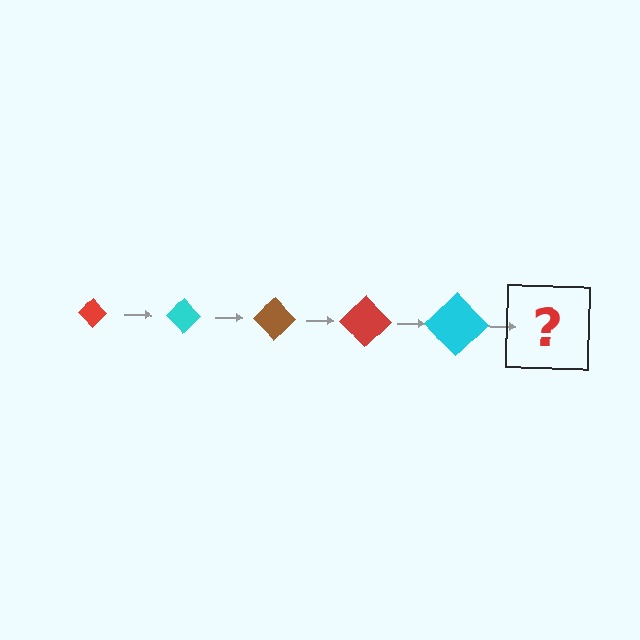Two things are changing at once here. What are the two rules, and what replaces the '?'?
The two rules are that the diamond grows larger each step and the color cycles through red, cyan, and brown. The '?' should be a brown diamond, larger than the previous one.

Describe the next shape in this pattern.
It should be a brown diamond, larger than the previous one.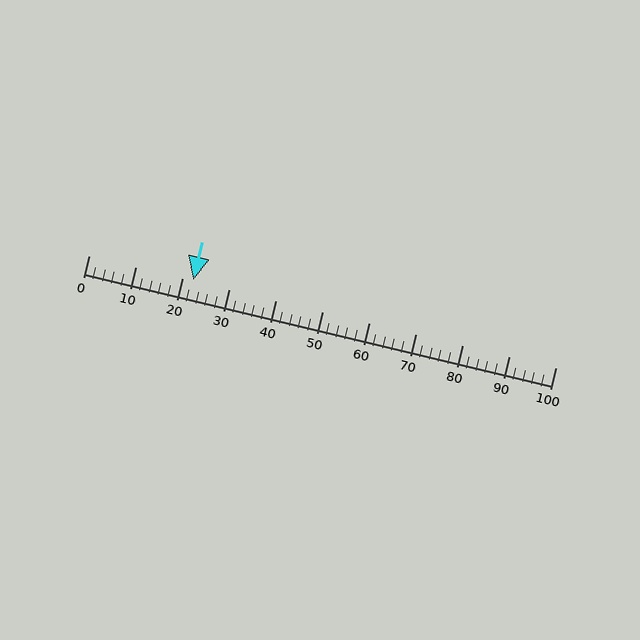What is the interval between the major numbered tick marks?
The major tick marks are spaced 10 units apart.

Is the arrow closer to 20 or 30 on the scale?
The arrow is closer to 20.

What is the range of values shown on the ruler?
The ruler shows values from 0 to 100.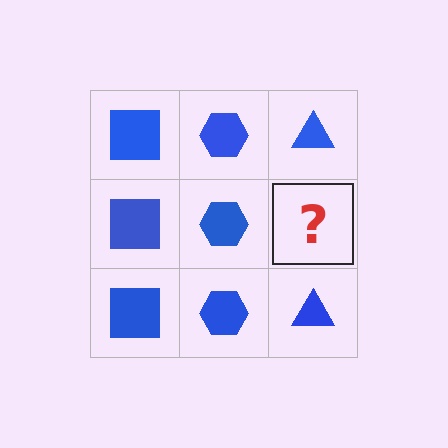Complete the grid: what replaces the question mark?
The question mark should be replaced with a blue triangle.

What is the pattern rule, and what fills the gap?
The rule is that each column has a consistent shape. The gap should be filled with a blue triangle.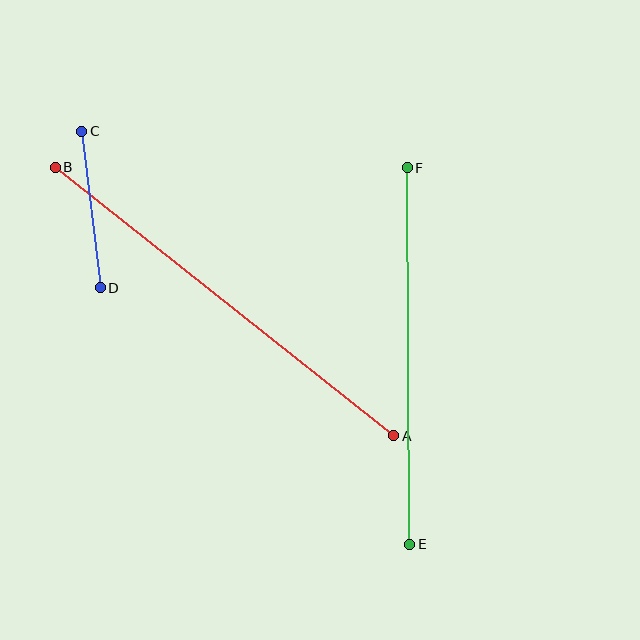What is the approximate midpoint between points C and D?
The midpoint is at approximately (91, 209) pixels.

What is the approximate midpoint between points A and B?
The midpoint is at approximately (224, 301) pixels.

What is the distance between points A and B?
The distance is approximately 432 pixels.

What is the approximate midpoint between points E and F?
The midpoint is at approximately (408, 356) pixels.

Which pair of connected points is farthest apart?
Points A and B are farthest apart.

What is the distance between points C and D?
The distance is approximately 158 pixels.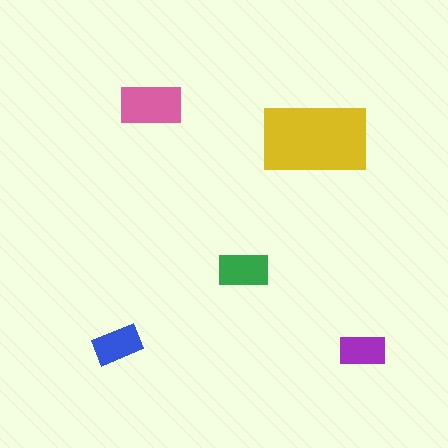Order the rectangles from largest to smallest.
the yellow one, the pink one, the green one, the blue one, the purple one.